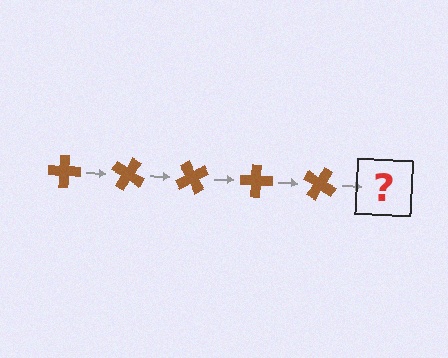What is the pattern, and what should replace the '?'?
The pattern is that the cross rotates 30 degrees each step. The '?' should be a brown cross rotated 150 degrees.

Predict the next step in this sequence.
The next step is a brown cross rotated 150 degrees.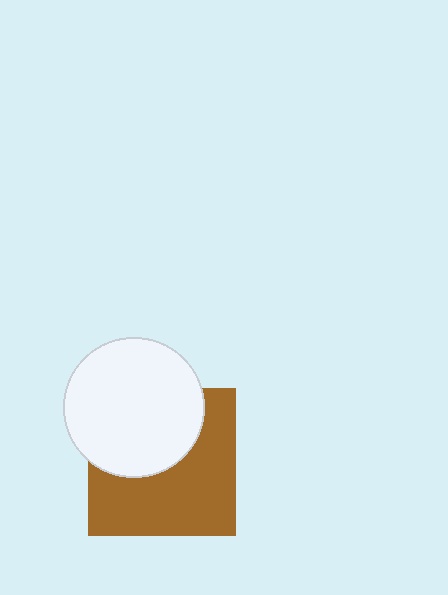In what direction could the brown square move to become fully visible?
The brown square could move down. That would shift it out from behind the white circle entirely.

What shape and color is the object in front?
The object in front is a white circle.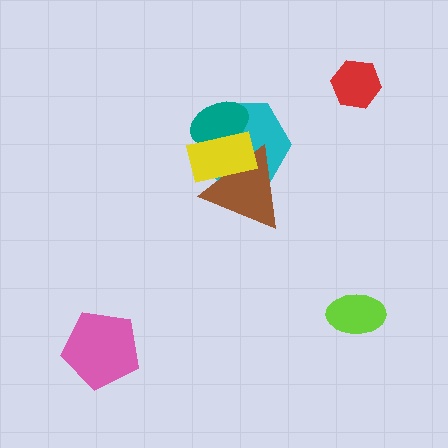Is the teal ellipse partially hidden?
Yes, it is partially covered by another shape.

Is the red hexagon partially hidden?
No, no other shape covers it.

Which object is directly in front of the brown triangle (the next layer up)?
The teal ellipse is directly in front of the brown triangle.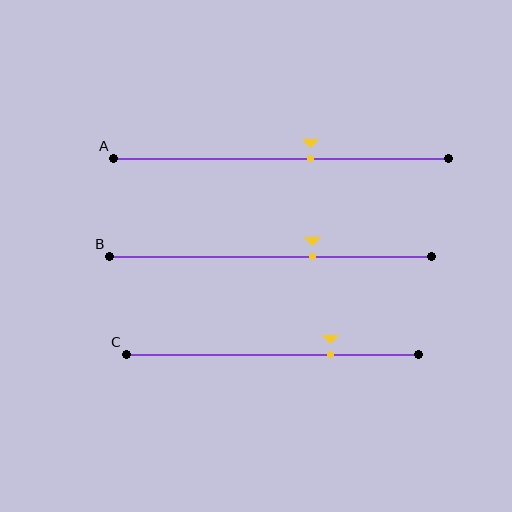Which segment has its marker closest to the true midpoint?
Segment A has its marker closest to the true midpoint.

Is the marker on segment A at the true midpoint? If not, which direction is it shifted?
No, the marker on segment A is shifted to the right by about 9% of the segment length.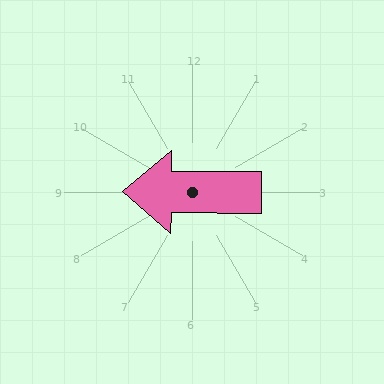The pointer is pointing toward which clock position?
Roughly 9 o'clock.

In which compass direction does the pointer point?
West.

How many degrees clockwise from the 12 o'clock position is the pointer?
Approximately 270 degrees.